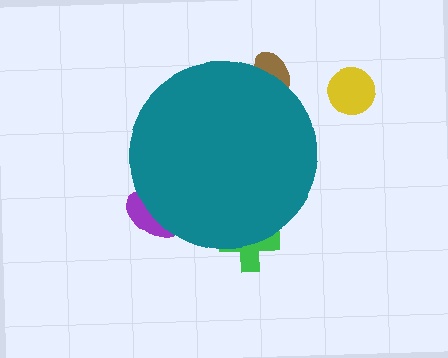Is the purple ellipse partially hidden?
Yes, the purple ellipse is partially hidden behind the teal circle.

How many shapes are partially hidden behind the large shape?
3 shapes are partially hidden.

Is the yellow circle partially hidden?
No, the yellow circle is fully visible.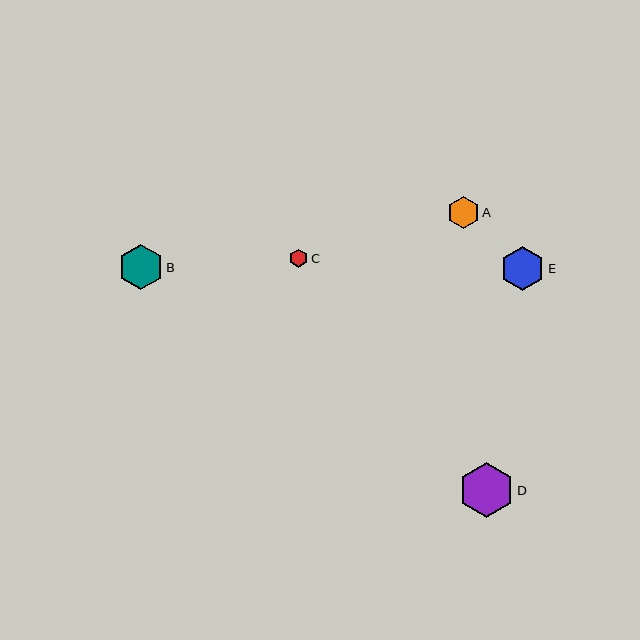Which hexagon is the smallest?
Hexagon C is the smallest with a size of approximately 18 pixels.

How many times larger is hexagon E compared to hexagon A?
Hexagon E is approximately 1.4 times the size of hexagon A.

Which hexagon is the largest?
Hexagon D is the largest with a size of approximately 55 pixels.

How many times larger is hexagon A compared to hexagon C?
Hexagon A is approximately 1.8 times the size of hexagon C.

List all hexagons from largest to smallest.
From largest to smallest: D, B, E, A, C.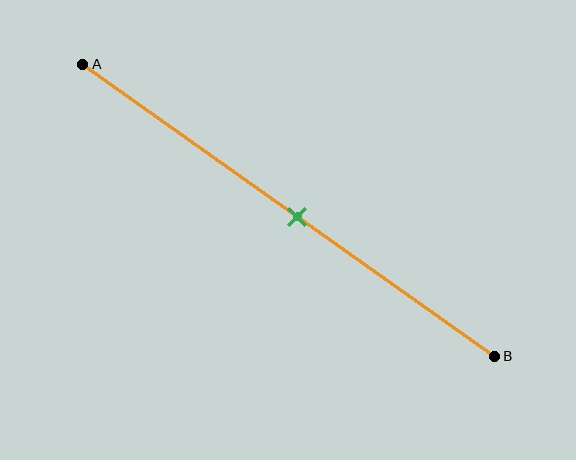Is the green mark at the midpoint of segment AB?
Yes, the mark is approximately at the midpoint.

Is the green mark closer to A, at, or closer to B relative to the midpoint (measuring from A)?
The green mark is approximately at the midpoint of segment AB.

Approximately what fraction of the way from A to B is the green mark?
The green mark is approximately 50% of the way from A to B.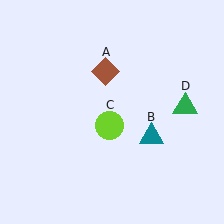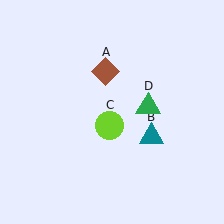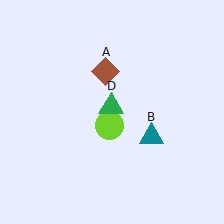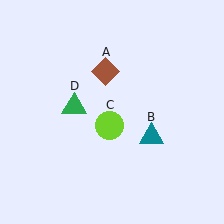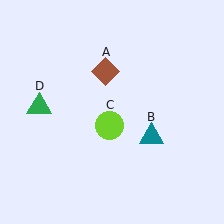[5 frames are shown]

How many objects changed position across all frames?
1 object changed position: green triangle (object D).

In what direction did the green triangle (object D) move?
The green triangle (object D) moved left.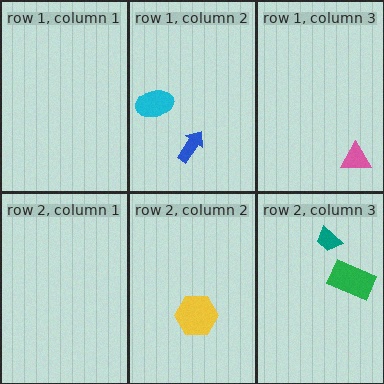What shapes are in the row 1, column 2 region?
The blue arrow, the cyan ellipse.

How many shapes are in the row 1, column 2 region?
2.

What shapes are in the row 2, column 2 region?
The yellow hexagon.